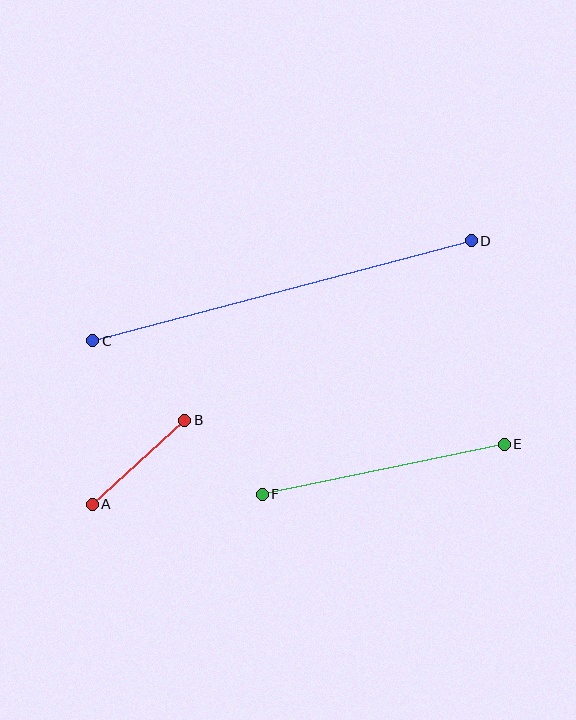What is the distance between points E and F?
The distance is approximately 247 pixels.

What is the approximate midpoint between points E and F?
The midpoint is at approximately (383, 469) pixels.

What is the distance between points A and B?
The distance is approximately 125 pixels.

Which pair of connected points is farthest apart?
Points C and D are farthest apart.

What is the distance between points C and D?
The distance is approximately 391 pixels.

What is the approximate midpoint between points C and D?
The midpoint is at approximately (282, 291) pixels.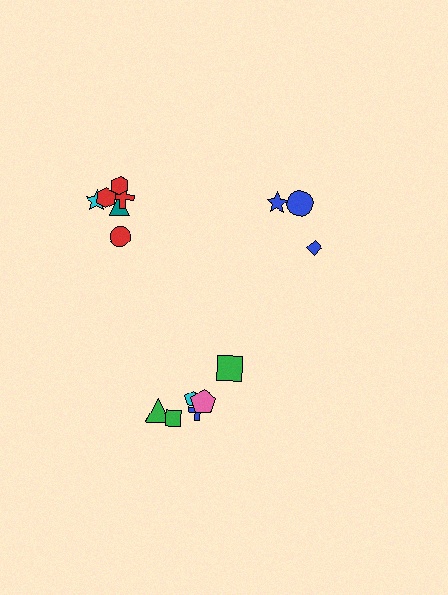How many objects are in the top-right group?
There are 3 objects.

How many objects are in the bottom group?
There are 6 objects.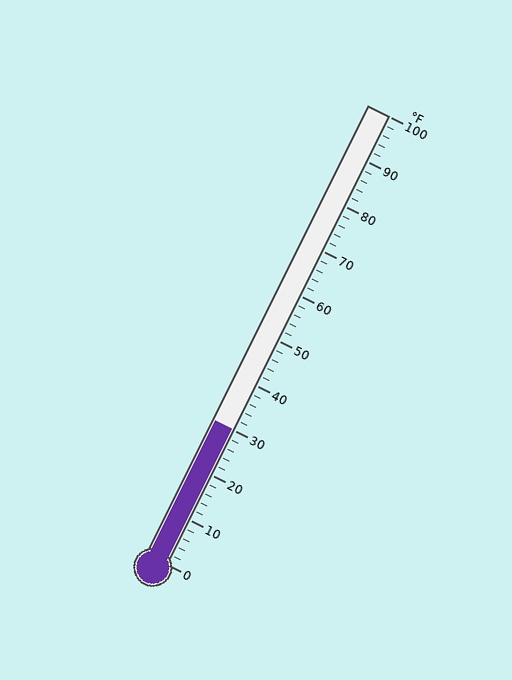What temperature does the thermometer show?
The thermometer shows approximately 30°F.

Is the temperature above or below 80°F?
The temperature is below 80°F.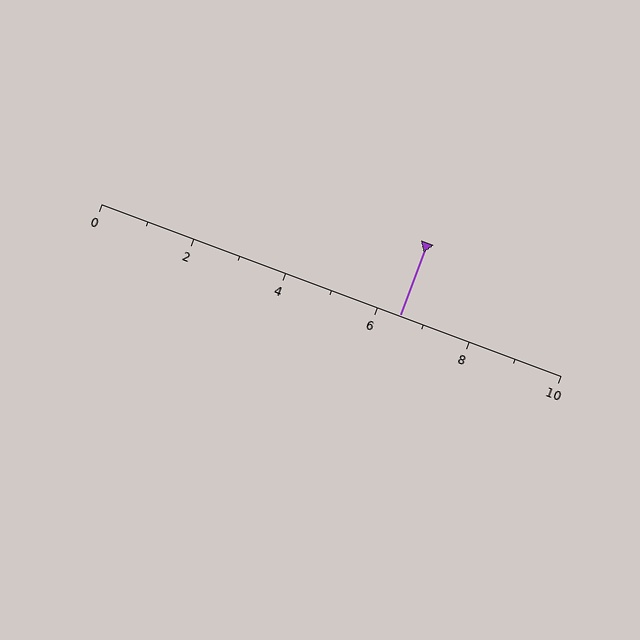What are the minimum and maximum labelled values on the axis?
The axis runs from 0 to 10.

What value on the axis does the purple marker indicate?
The marker indicates approximately 6.5.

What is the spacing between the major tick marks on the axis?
The major ticks are spaced 2 apart.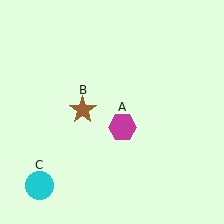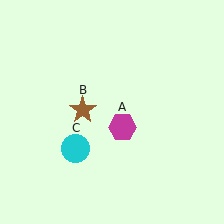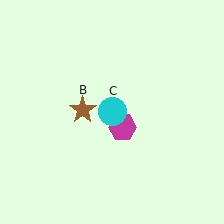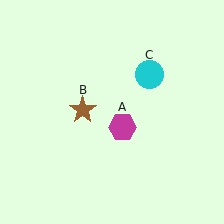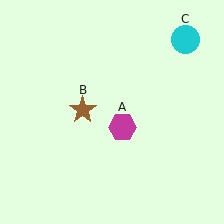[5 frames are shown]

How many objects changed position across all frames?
1 object changed position: cyan circle (object C).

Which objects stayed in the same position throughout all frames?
Magenta hexagon (object A) and brown star (object B) remained stationary.